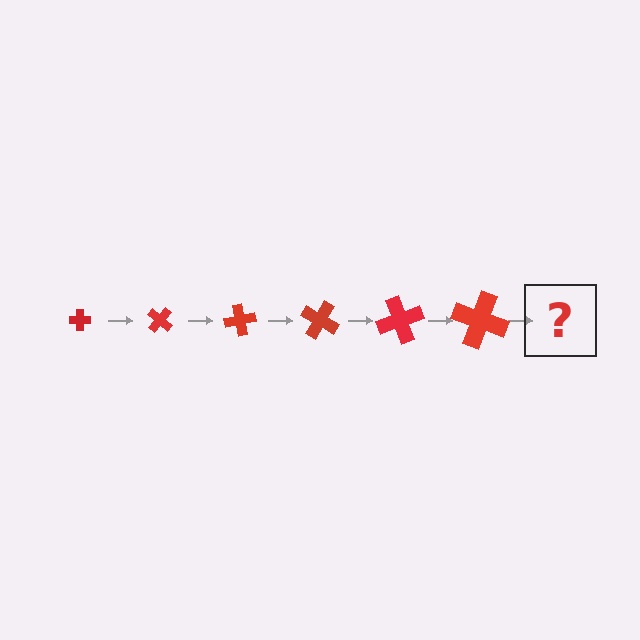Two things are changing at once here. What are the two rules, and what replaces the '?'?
The two rules are that the cross grows larger each step and it rotates 40 degrees each step. The '?' should be a cross, larger than the previous one and rotated 240 degrees from the start.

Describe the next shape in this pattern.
It should be a cross, larger than the previous one and rotated 240 degrees from the start.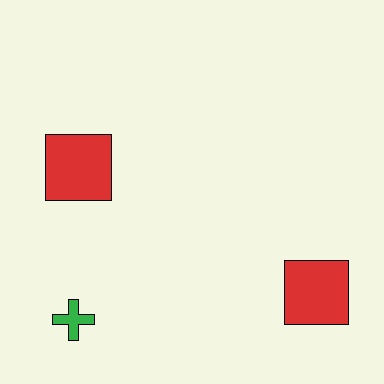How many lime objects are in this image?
There are no lime objects.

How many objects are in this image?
There are 3 objects.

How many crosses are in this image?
There is 1 cross.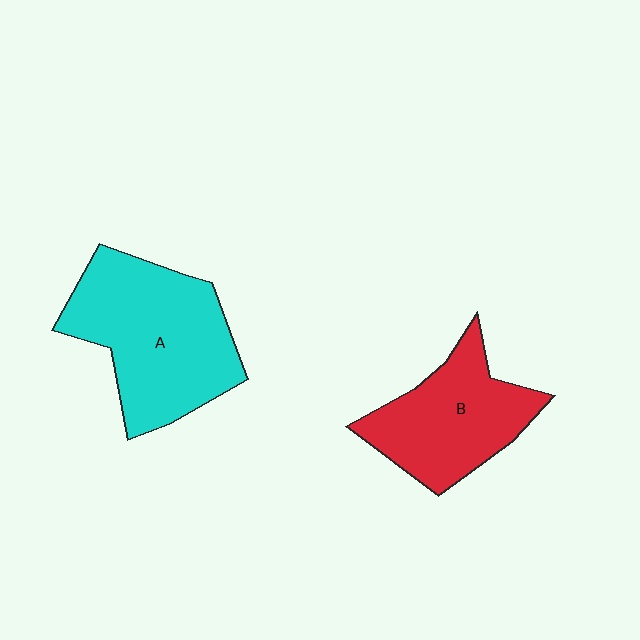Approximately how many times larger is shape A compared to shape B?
Approximately 1.4 times.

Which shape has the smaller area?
Shape B (red).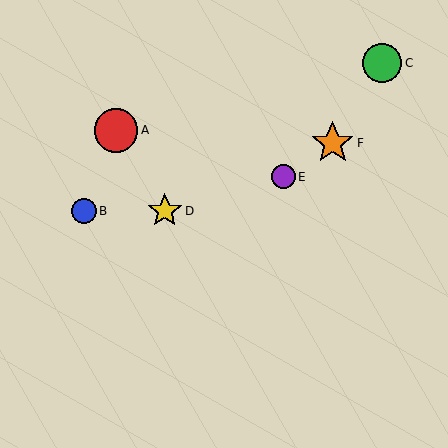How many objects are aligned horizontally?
2 objects (B, D) are aligned horizontally.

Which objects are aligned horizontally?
Objects B, D are aligned horizontally.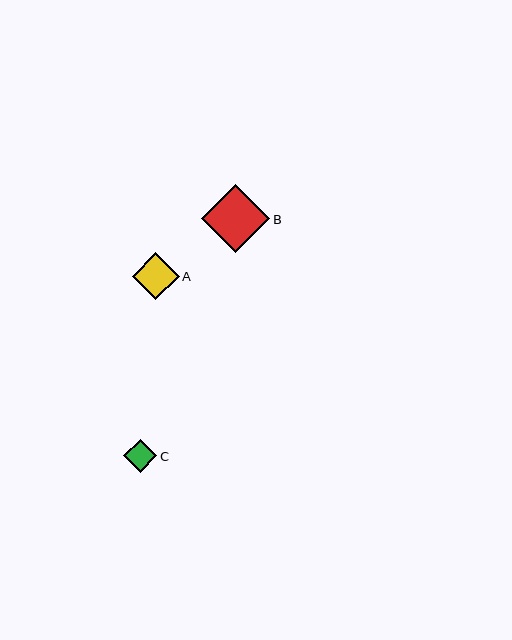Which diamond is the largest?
Diamond B is the largest with a size of approximately 68 pixels.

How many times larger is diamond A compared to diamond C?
Diamond A is approximately 1.4 times the size of diamond C.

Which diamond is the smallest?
Diamond C is the smallest with a size of approximately 33 pixels.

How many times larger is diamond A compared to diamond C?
Diamond A is approximately 1.4 times the size of diamond C.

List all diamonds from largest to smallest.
From largest to smallest: B, A, C.